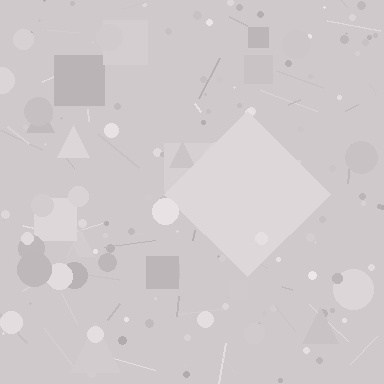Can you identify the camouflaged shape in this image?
The camouflaged shape is a diamond.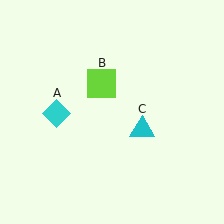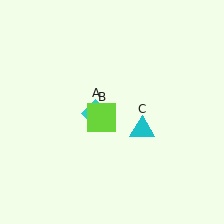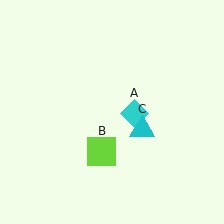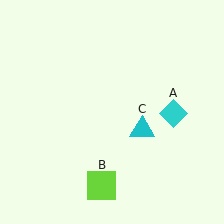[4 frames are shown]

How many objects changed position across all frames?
2 objects changed position: cyan diamond (object A), lime square (object B).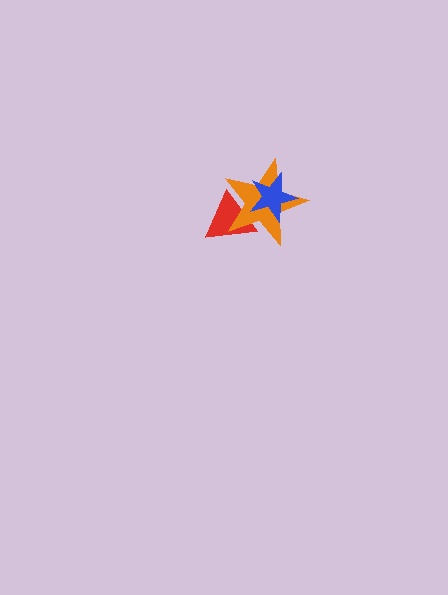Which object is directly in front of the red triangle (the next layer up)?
The orange star is directly in front of the red triangle.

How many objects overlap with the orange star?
2 objects overlap with the orange star.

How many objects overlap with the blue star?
2 objects overlap with the blue star.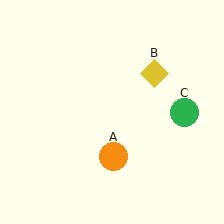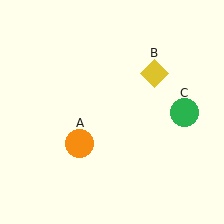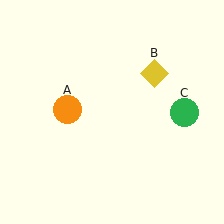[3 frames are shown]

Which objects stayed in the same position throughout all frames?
Yellow diamond (object B) and green circle (object C) remained stationary.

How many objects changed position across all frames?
1 object changed position: orange circle (object A).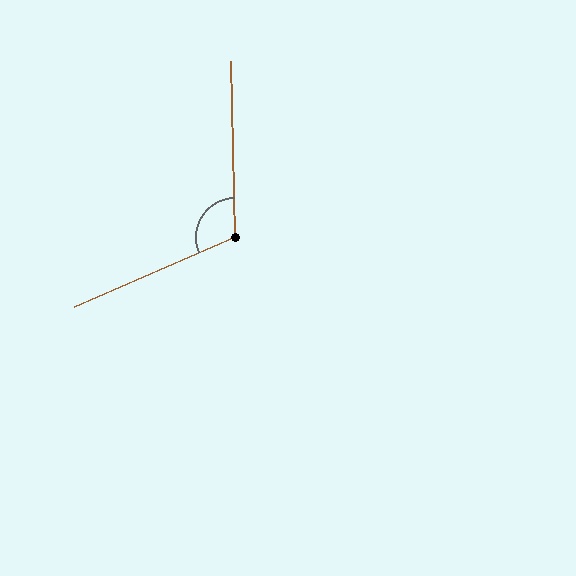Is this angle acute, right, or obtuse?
It is obtuse.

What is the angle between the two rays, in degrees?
Approximately 112 degrees.